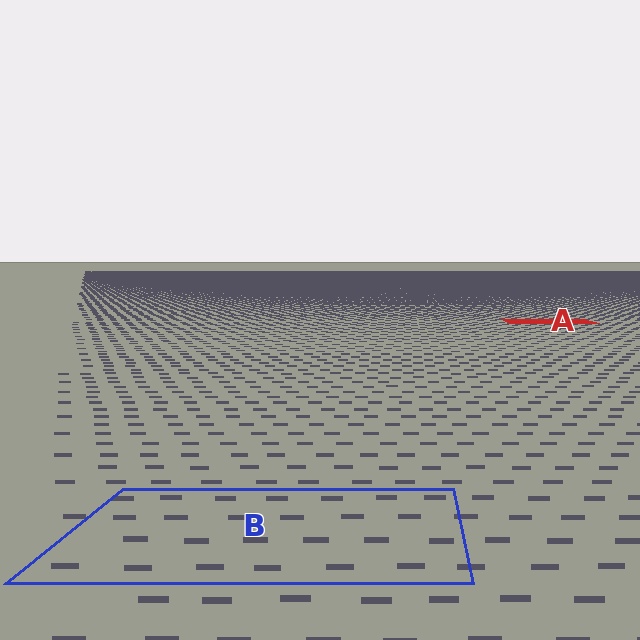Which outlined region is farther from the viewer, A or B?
Region A is farther from the viewer — the texture elements inside it appear smaller and more densely packed.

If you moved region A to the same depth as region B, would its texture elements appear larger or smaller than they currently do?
They would appear larger. At a closer depth, the same texture elements are projected at a bigger on-screen size.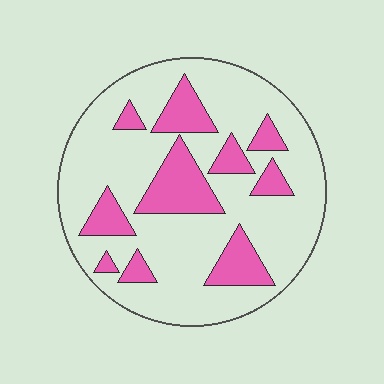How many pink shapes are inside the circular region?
10.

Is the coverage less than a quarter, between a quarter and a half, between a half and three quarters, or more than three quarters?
Less than a quarter.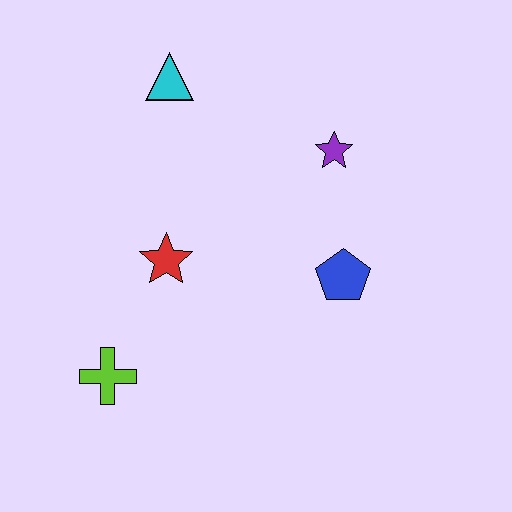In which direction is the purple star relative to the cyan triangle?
The purple star is to the right of the cyan triangle.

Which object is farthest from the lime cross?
The purple star is farthest from the lime cross.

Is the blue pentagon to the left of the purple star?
No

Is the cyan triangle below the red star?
No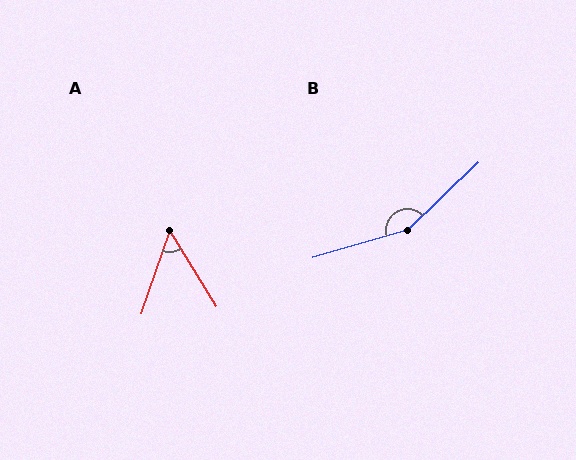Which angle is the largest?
B, at approximately 152 degrees.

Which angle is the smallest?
A, at approximately 50 degrees.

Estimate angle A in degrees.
Approximately 50 degrees.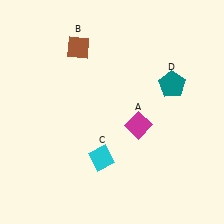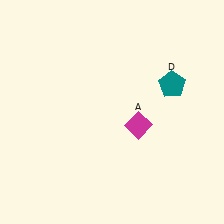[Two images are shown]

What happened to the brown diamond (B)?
The brown diamond (B) was removed in Image 2. It was in the top-left area of Image 1.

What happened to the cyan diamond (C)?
The cyan diamond (C) was removed in Image 2. It was in the bottom-left area of Image 1.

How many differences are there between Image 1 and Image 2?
There are 2 differences between the two images.